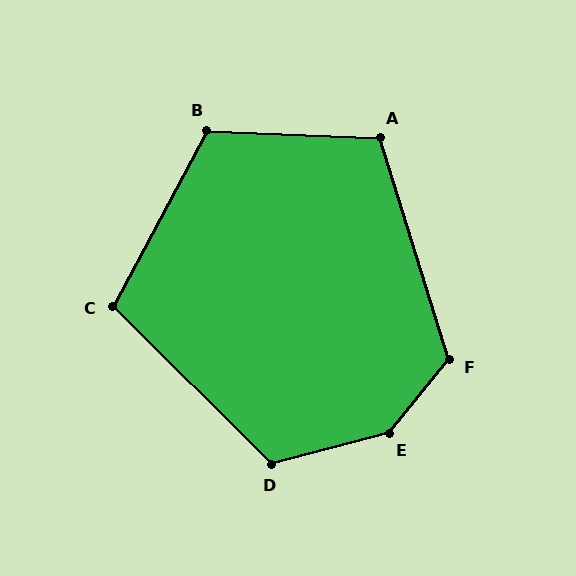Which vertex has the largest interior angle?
E, at approximately 144 degrees.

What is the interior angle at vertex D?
Approximately 121 degrees (obtuse).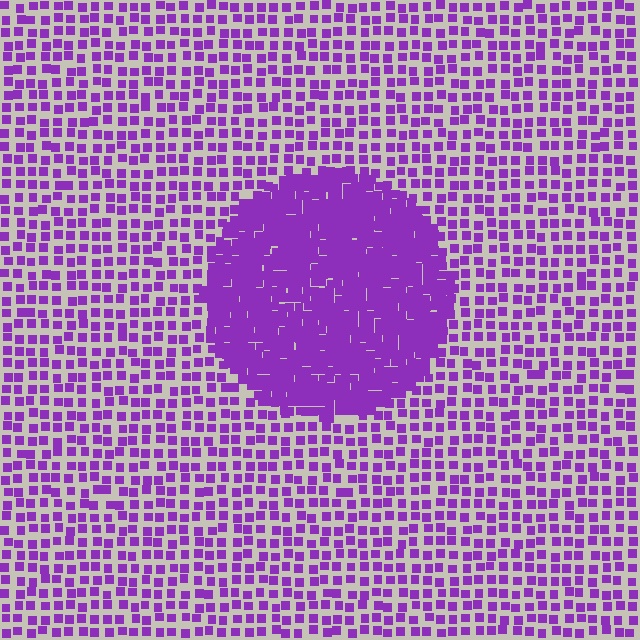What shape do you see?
I see a circle.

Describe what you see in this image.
The image contains small purple elements arranged at two different densities. A circle-shaped region is visible where the elements are more densely packed than the surrounding area.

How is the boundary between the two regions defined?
The boundary is defined by a change in element density (approximately 2.6x ratio). All elements are the same color, size, and shape.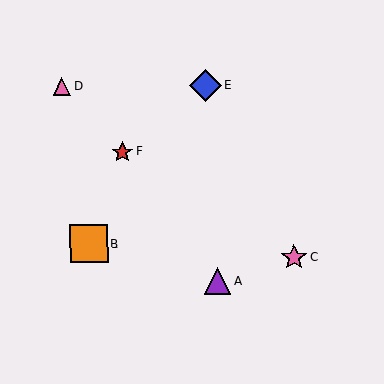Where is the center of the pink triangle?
The center of the pink triangle is at (62, 86).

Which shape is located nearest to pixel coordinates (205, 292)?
The purple triangle (labeled A) at (217, 281) is nearest to that location.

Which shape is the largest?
The orange square (labeled B) is the largest.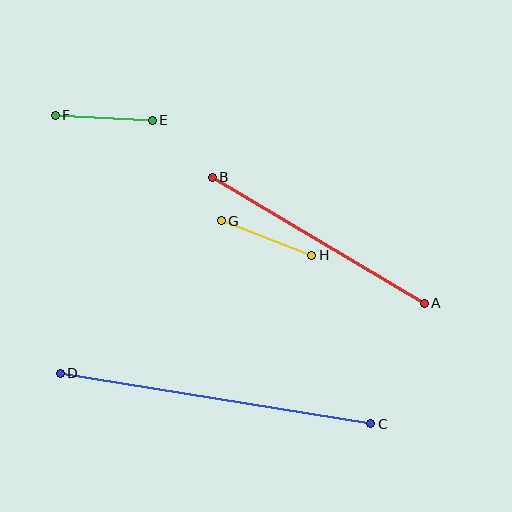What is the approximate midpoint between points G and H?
The midpoint is at approximately (266, 238) pixels.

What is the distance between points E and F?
The distance is approximately 97 pixels.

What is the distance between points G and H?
The distance is approximately 97 pixels.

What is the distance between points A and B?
The distance is approximately 247 pixels.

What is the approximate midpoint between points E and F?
The midpoint is at approximately (104, 118) pixels.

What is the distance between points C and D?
The distance is approximately 314 pixels.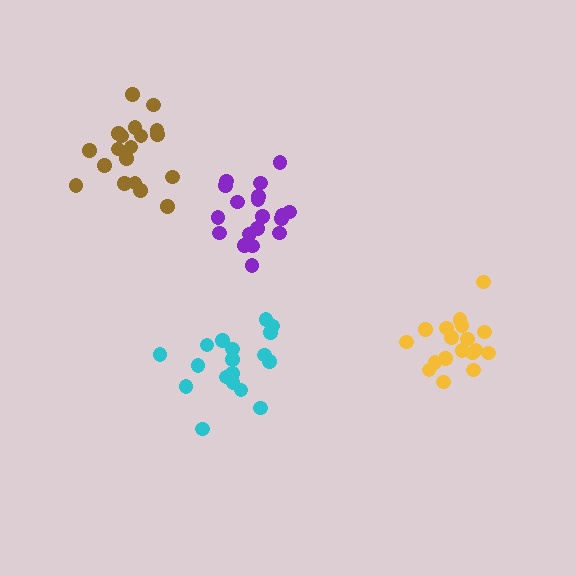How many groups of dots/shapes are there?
There are 4 groups.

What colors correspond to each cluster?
The clusters are colored: purple, yellow, cyan, brown.